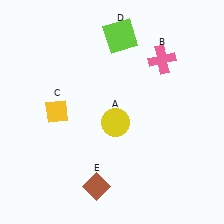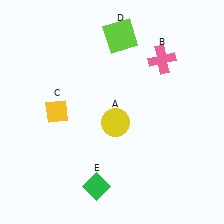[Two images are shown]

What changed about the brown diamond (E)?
In Image 1, E is brown. In Image 2, it changed to green.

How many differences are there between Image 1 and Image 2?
There is 1 difference between the two images.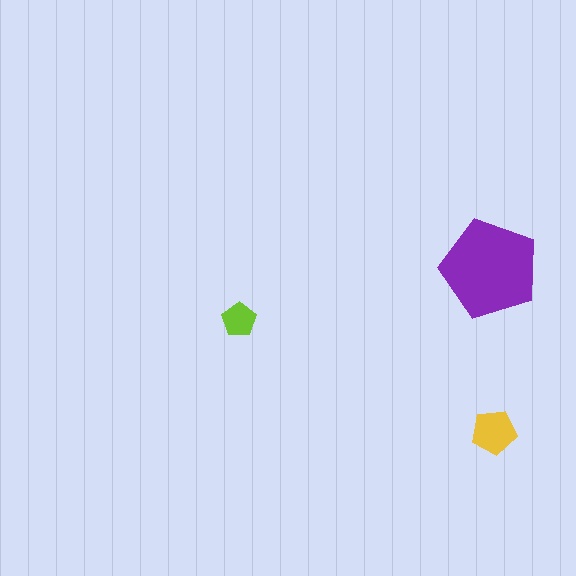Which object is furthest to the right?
The yellow pentagon is rightmost.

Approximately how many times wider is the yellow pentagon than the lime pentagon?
About 1.5 times wider.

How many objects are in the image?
There are 3 objects in the image.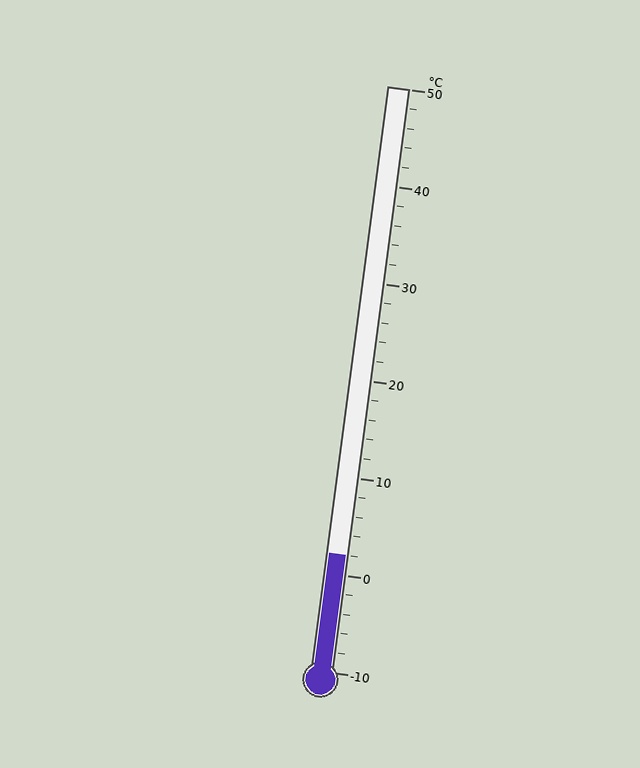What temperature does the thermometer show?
The thermometer shows approximately 2°C.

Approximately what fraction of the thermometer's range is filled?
The thermometer is filled to approximately 20% of its range.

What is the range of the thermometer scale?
The thermometer scale ranges from -10°C to 50°C.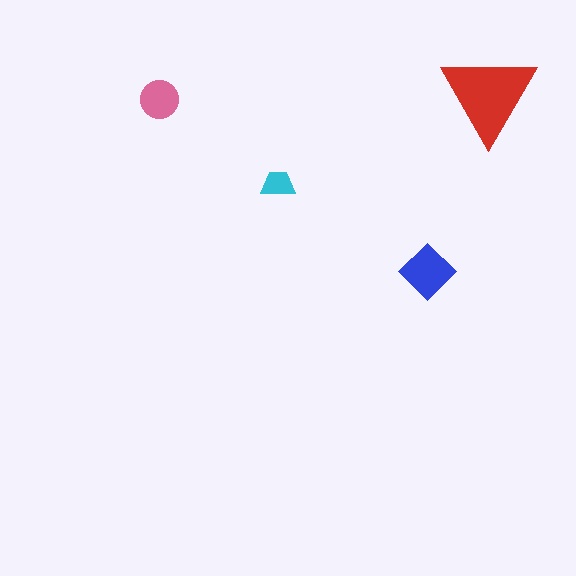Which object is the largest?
The red triangle.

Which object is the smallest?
The cyan trapezoid.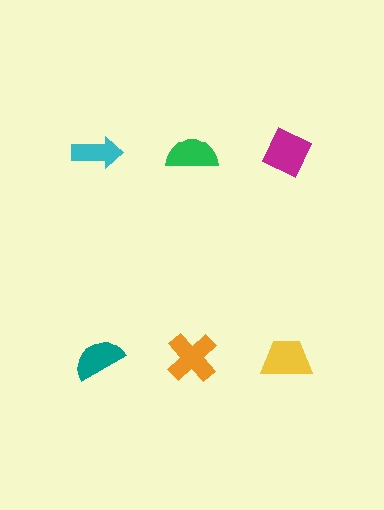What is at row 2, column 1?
A teal semicircle.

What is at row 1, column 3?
A magenta diamond.